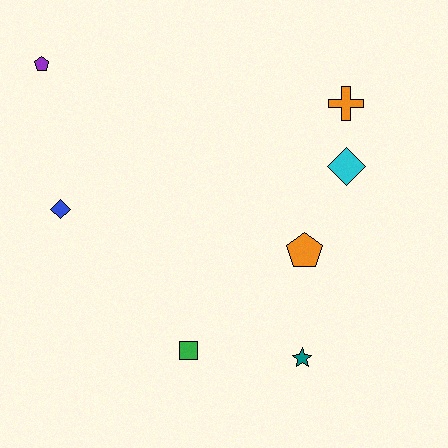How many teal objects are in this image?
There is 1 teal object.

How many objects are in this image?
There are 7 objects.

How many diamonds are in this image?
There are 2 diamonds.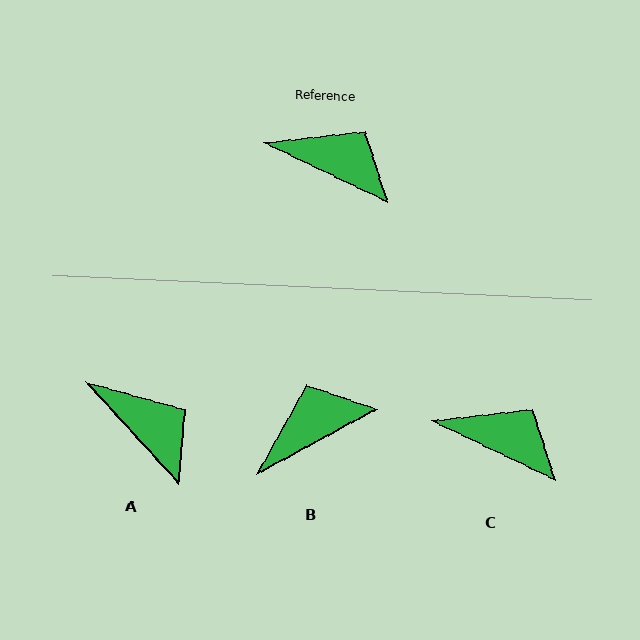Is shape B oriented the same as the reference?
No, it is off by about 54 degrees.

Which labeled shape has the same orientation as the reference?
C.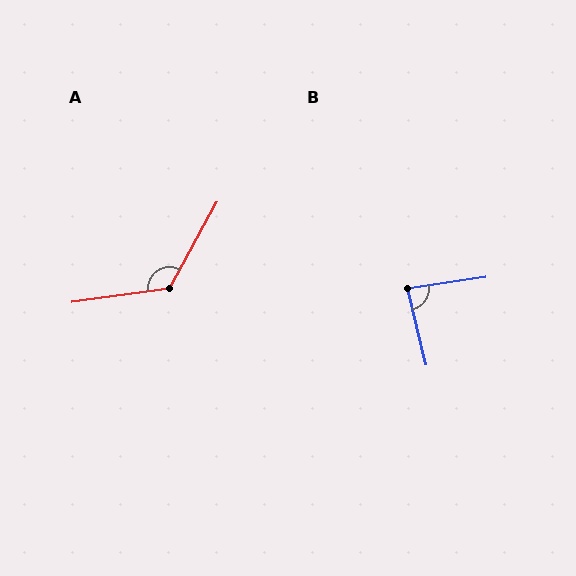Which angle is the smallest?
B, at approximately 85 degrees.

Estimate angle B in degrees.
Approximately 85 degrees.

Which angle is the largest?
A, at approximately 127 degrees.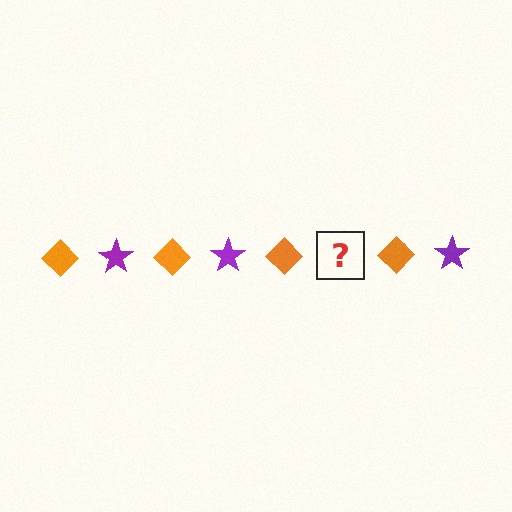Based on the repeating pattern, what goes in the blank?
The blank should be a purple star.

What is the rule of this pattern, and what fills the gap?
The rule is that the pattern alternates between orange diamond and purple star. The gap should be filled with a purple star.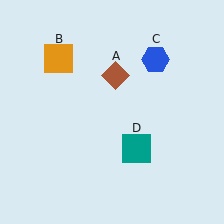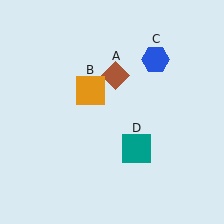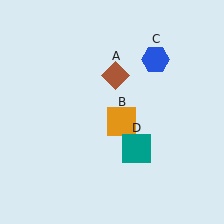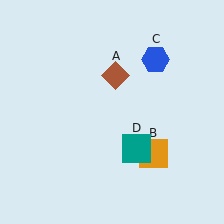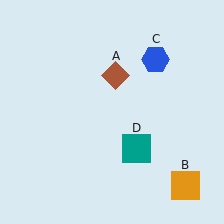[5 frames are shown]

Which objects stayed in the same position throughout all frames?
Brown diamond (object A) and blue hexagon (object C) and teal square (object D) remained stationary.